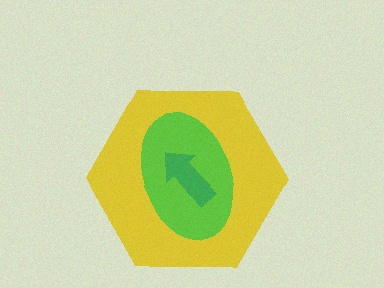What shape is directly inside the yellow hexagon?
The lime ellipse.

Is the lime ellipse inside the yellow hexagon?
Yes.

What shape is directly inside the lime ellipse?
The green arrow.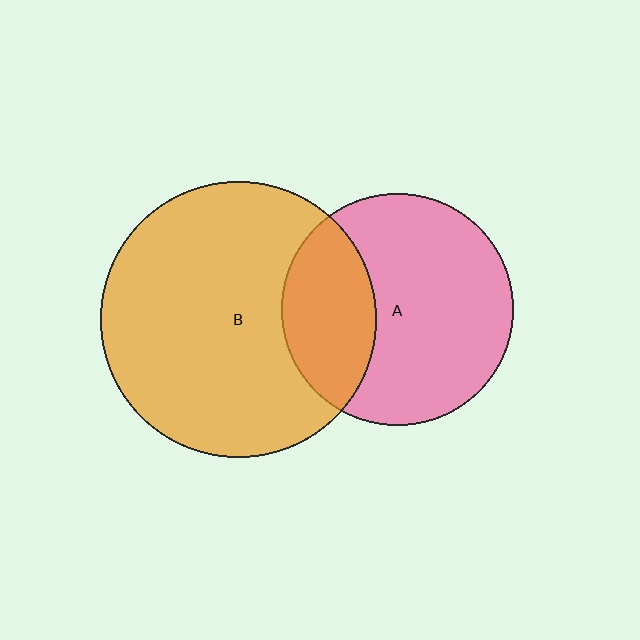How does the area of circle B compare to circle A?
Approximately 1.4 times.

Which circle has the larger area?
Circle B (orange).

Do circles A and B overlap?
Yes.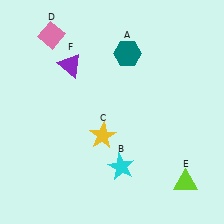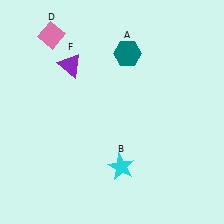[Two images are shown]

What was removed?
The yellow star (C), the lime triangle (E) were removed in Image 2.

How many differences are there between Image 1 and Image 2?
There are 2 differences between the two images.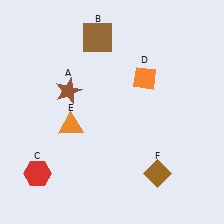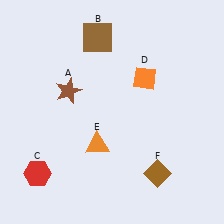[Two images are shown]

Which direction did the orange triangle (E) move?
The orange triangle (E) moved right.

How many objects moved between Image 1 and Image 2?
1 object moved between the two images.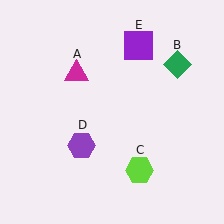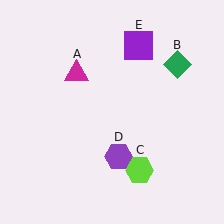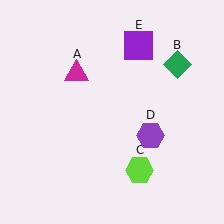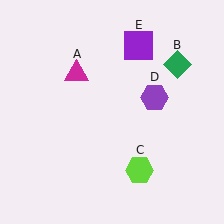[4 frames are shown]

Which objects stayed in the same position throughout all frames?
Magenta triangle (object A) and green diamond (object B) and lime hexagon (object C) and purple square (object E) remained stationary.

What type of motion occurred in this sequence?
The purple hexagon (object D) rotated counterclockwise around the center of the scene.